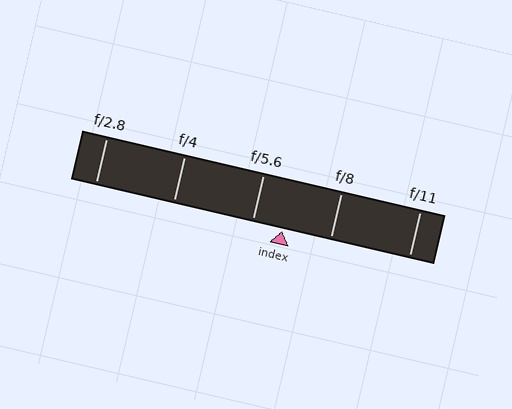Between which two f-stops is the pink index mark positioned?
The index mark is between f/5.6 and f/8.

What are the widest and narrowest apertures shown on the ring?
The widest aperture shown is f/2.8 and the narrowest is f/11.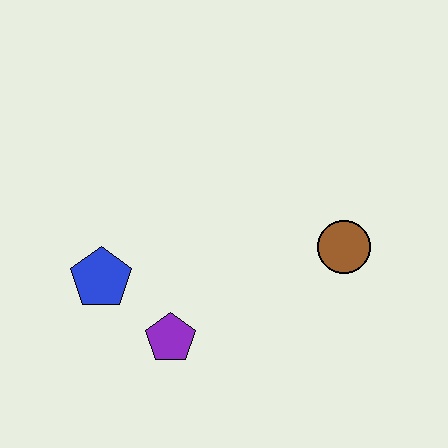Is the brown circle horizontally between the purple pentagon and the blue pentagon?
No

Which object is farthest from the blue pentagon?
The brown circle is farthest from the blue pentagon.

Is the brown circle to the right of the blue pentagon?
Yes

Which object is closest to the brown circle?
The purple pentagon is closest to the brown circle.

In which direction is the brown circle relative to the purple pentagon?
The brown circle is to the right of the purple pentagon.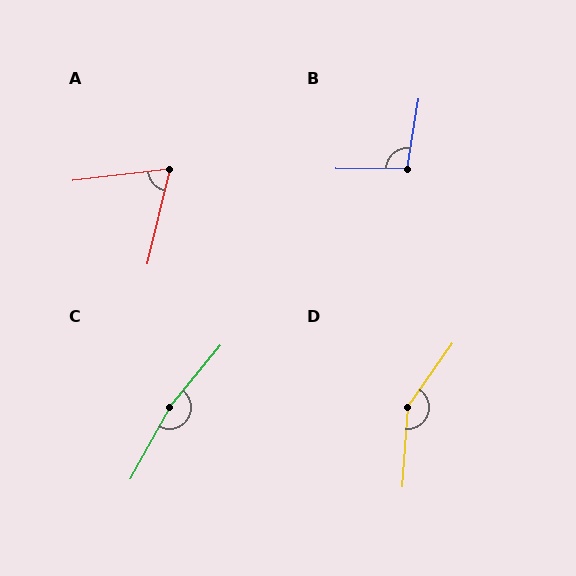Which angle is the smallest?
A, at approximately 70 degrees.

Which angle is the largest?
C, at approximately 170 degrees.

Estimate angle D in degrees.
Approximately 149 degrees.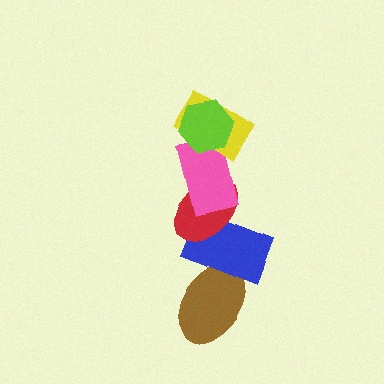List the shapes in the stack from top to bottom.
From top to bottom: the lime hexagon, the yellow rectangle, the pink rectangle, the red ellipse, the blue rectangle, the brown ellipse.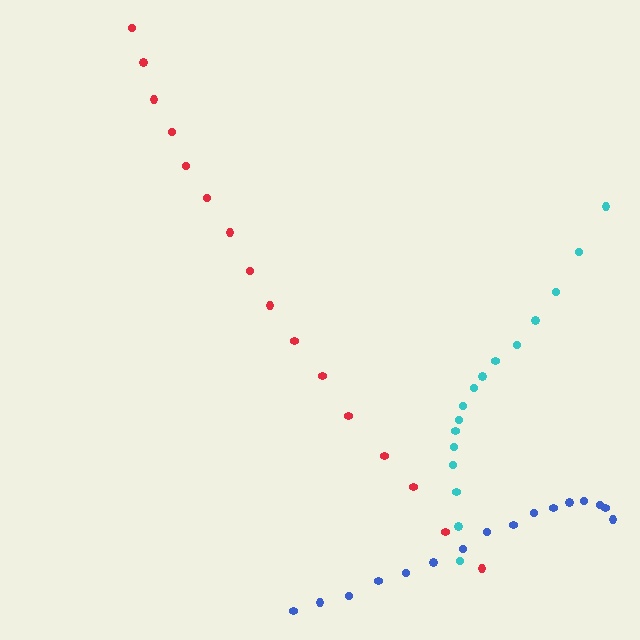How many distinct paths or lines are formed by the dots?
There are 3 distinct paths.